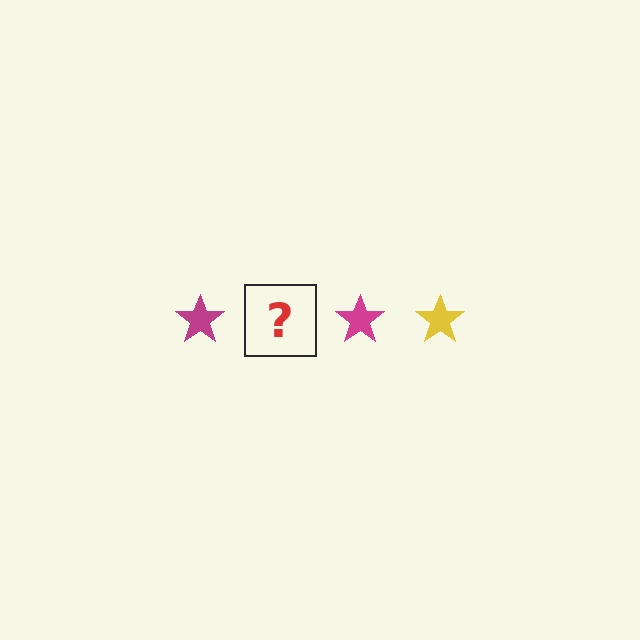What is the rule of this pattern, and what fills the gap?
The rule is that the pattern cycles through magenta, yellow stars. The gap should be filled with a yellow star.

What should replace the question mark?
The question mark should be replaced with a yellow star.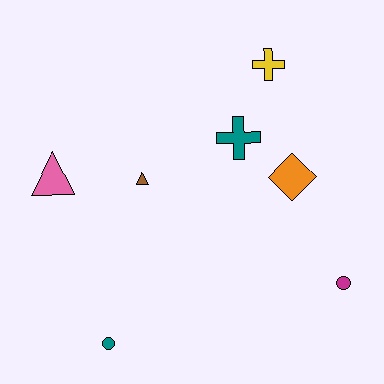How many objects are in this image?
There are 7 objects.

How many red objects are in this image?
There are no red objects.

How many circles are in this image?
There are 2 circles.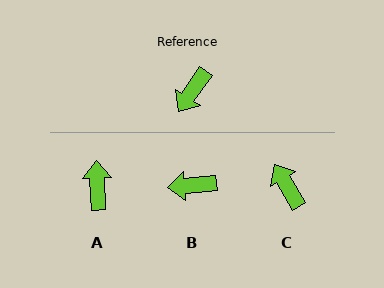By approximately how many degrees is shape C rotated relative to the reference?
Approximately 116 degrees clockwise.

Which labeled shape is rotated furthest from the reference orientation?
A, about 143 degrees away.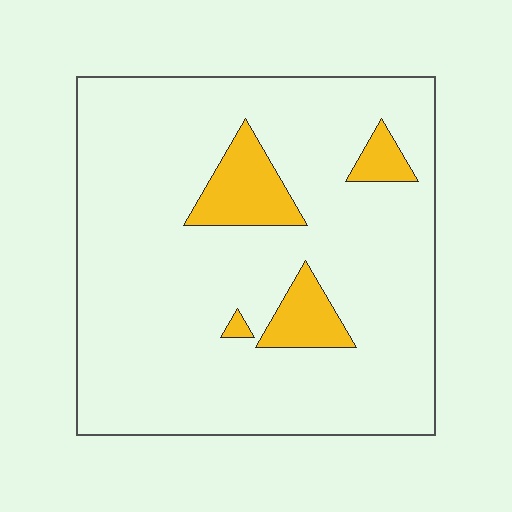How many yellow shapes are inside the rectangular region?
4.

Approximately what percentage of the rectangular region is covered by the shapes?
Approximately 10%.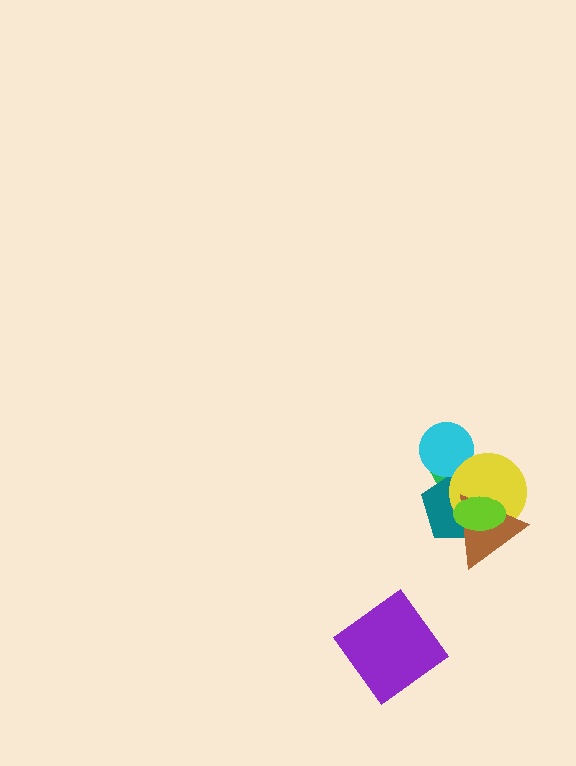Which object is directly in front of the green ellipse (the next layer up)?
The teal pentagon is directly in front of the green ellipse.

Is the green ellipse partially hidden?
Yes, it is partially covered by another shape.